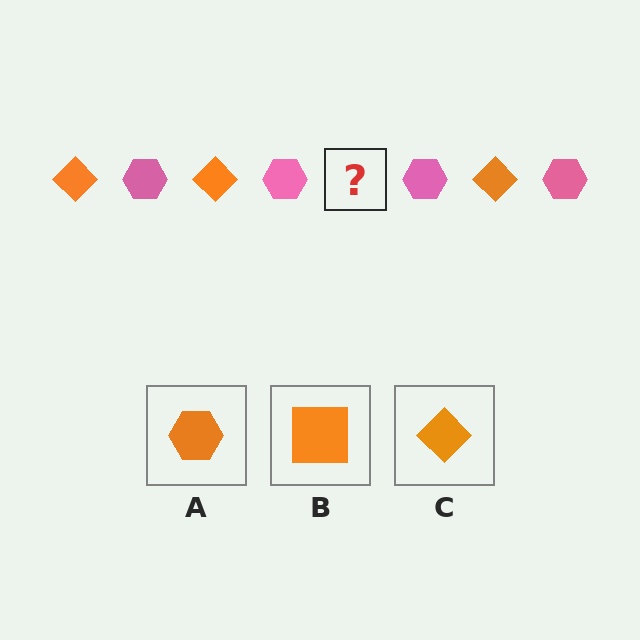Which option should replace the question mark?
Option C.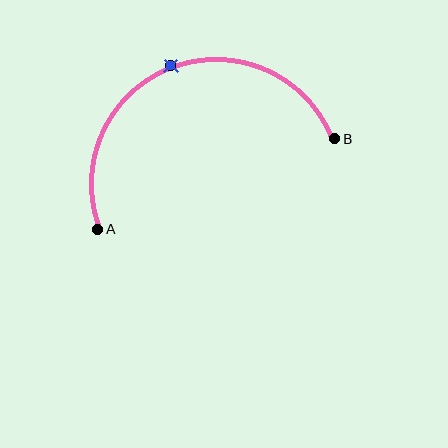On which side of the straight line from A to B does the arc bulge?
The arc bulges above the straight line connecting A and B.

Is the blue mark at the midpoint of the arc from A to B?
Yes. The blue mark lies on the arc at equal arc-length from both A and B — it is the arc midpoint.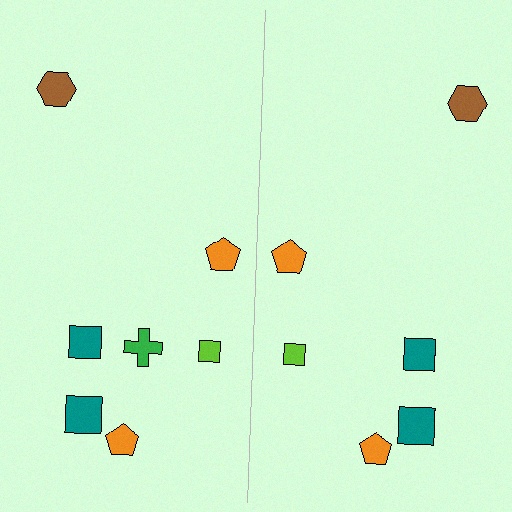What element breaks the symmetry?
A green cross is missing from the right side.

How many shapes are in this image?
There are 13 shapes in this image.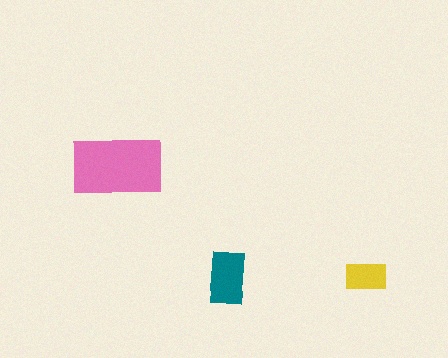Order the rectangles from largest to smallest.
the pink one, the teal one, the yellow one.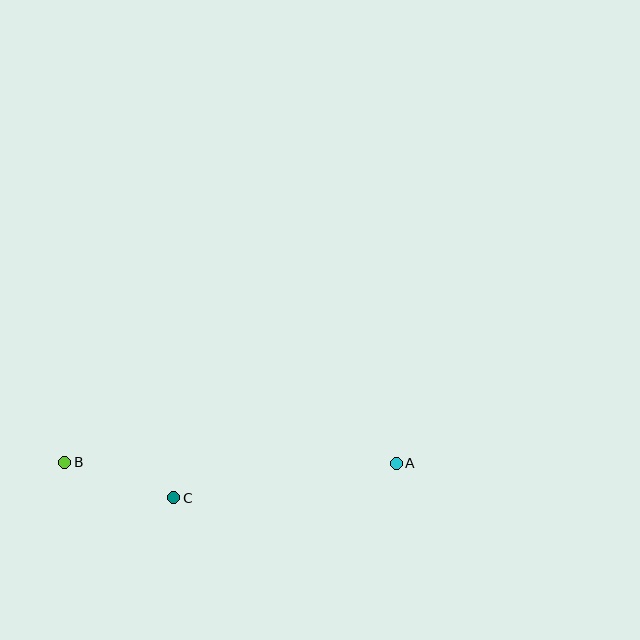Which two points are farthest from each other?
Points A and B are farthest from each other.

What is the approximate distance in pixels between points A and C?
The distance between A and C is approximately 225 pixels.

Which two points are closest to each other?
Points B and C are closest to each other.